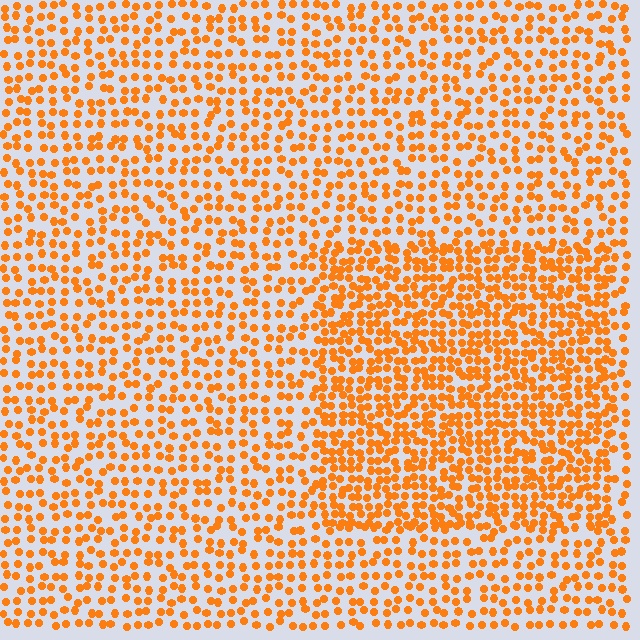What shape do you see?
I see a rectangle.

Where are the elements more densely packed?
The elements are more densely packed inside the rectangle boundary.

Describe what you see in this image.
The image contains small orange elements arranged at two different densities. A rectangle-shaped region is visible where the elements are more densely packed than the surrounding area.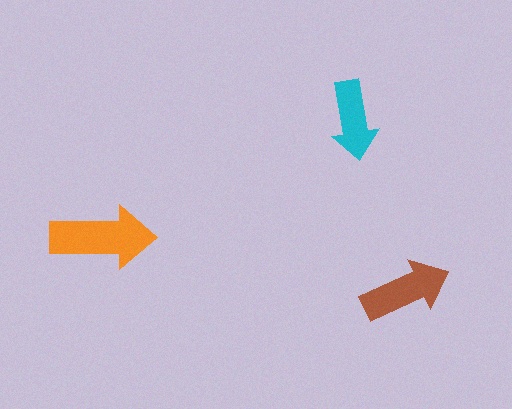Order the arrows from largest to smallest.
the orange one, the brown one, the cyan one.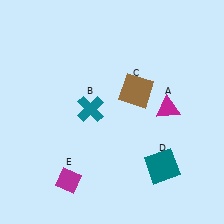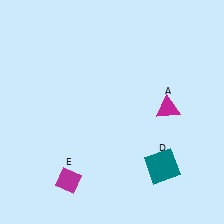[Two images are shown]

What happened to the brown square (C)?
The brown square (C) was removed in Image 2. It was in the top-right area of Image 1.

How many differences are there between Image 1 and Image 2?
There are 2 differences between the two images.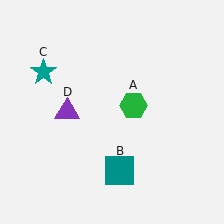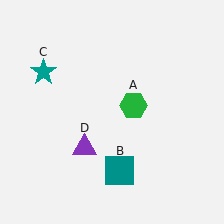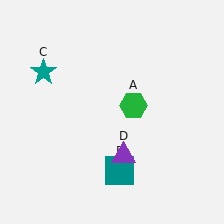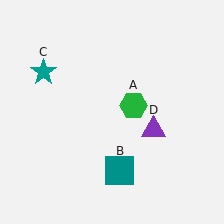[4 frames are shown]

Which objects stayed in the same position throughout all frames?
Green hexagon (object A) and teal square (object B) and teal star (object C) remained stationary.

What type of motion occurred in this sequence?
The purple triangle (object D) rotated counterclockwise around the center of the scene.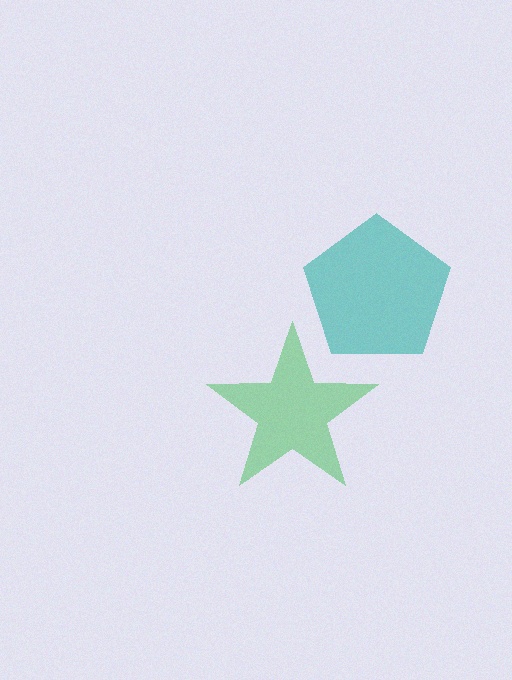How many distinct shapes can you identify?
There are 2 distinct shapes: a teal pentagon, a green star.